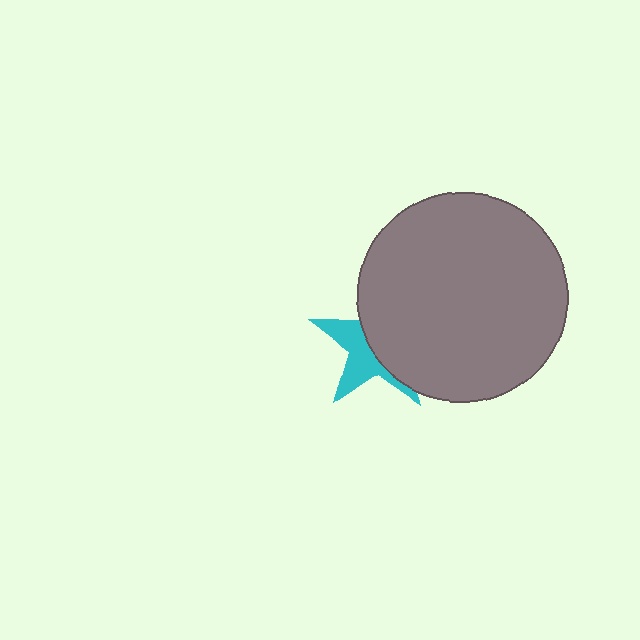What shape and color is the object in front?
The object in front is a gray circle.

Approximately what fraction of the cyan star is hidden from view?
Roughly 58% of the cyan star is hidden behind the gray circle.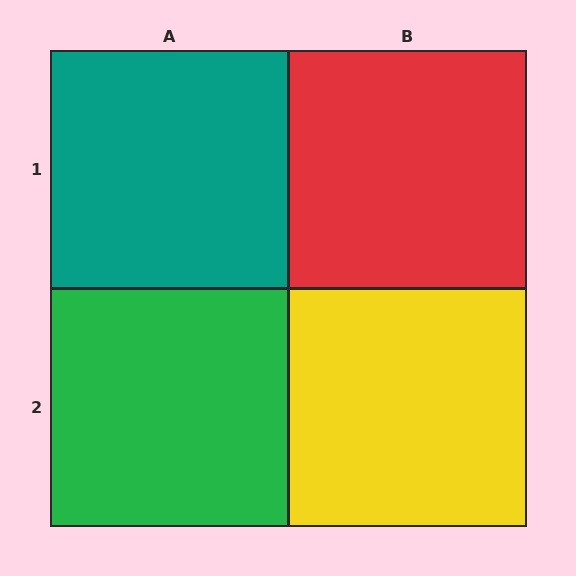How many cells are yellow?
1 cell is yellow.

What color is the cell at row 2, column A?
Green.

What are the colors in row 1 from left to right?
Teal, red.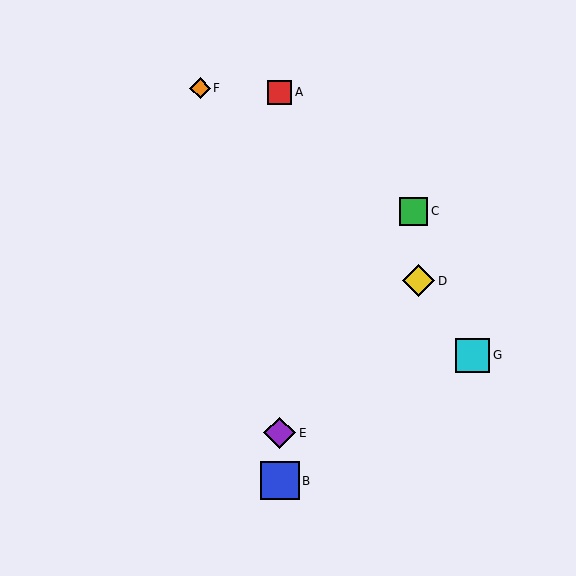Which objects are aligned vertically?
Objects A, B, E are aligned vertically.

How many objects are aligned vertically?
3 objects (A, B, E) are aligned vertically.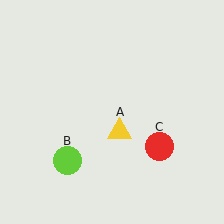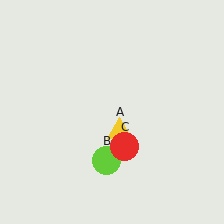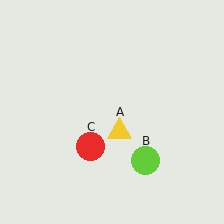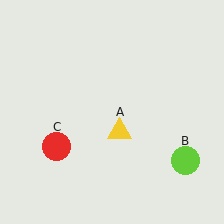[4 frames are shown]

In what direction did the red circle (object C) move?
The red circle (object C) moved left.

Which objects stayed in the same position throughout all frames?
Yellow triangle (object A) remained stationary.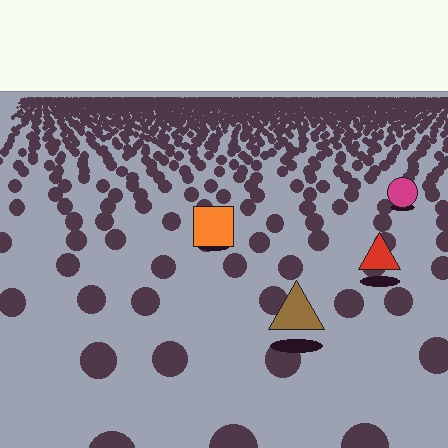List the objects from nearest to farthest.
From nearest to farthest: the brown triangle, the red triangle, the orange square, the magenta circle.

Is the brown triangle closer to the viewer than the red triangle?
Yes. The brown triangle is closer — you can tell from the texture gradient: the ground texture is coarser near it.